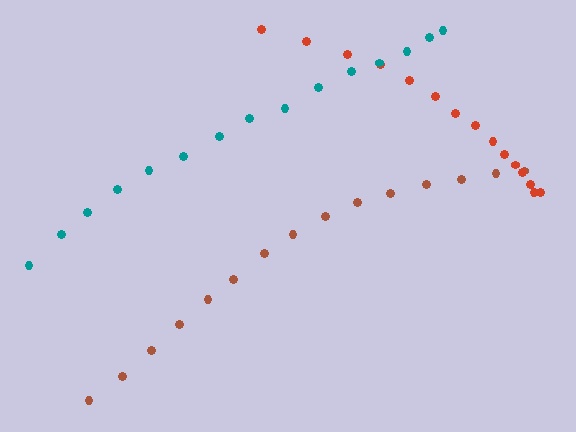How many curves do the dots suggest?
There are 3 distinct paths.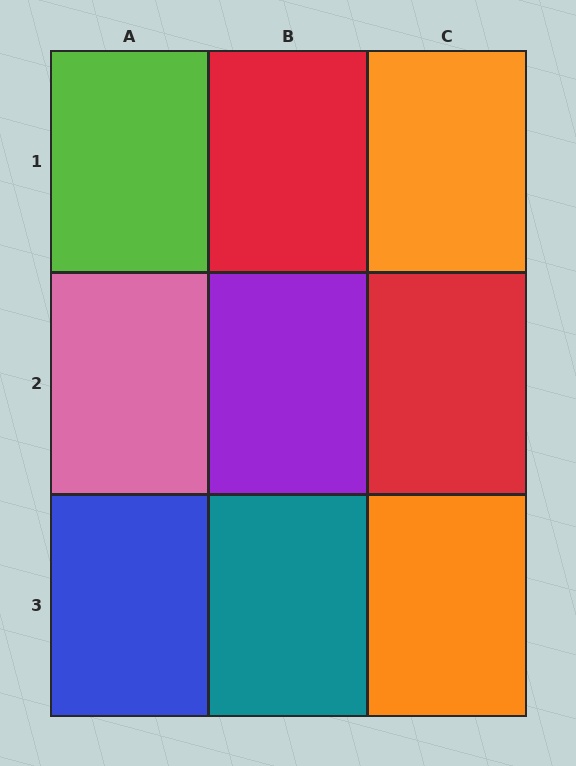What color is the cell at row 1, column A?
Lime.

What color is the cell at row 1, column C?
Orange.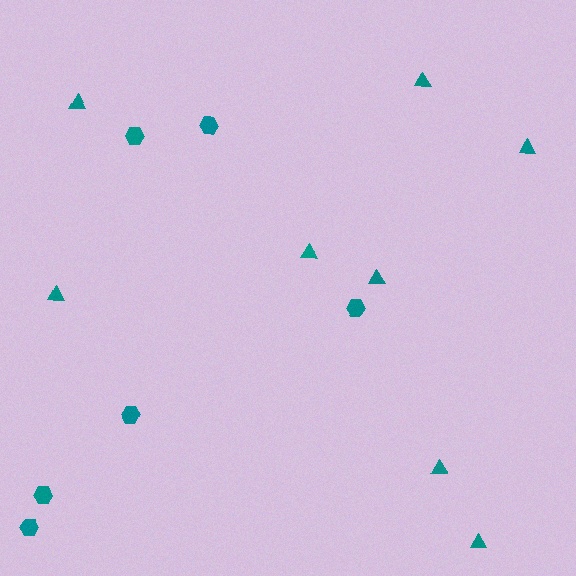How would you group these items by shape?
There are 2 groups: one group of triangles (8) and one group of hexagons (6).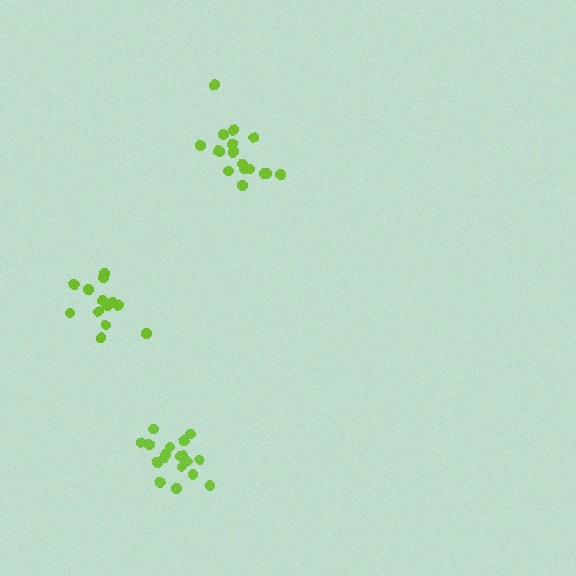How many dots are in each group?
Group 1: 18 dots, Group 2: 17 dots, Group 3: 13 dots (48 total).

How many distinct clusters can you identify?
There are 3 distinct clusters.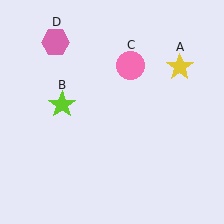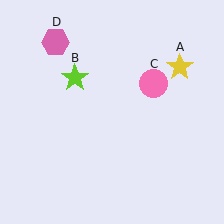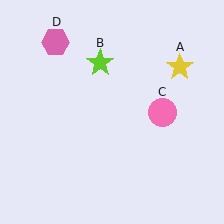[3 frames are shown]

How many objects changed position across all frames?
2 objects changed position: lime star (object B), pink circle (object C).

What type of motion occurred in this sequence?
The lime star (object B), pink circle (object C) rotated clockwise around the center of the scene.